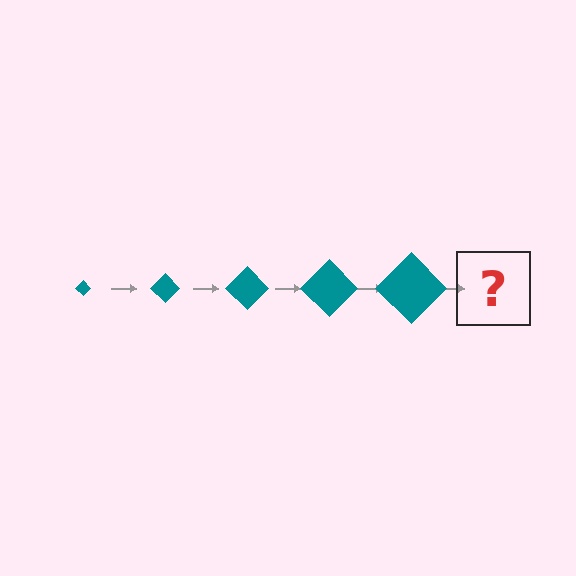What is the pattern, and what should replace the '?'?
The pattern is that the diamond gets progressively larger each step. The '?' should be a teal diamond, larger than the previous one.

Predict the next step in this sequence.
The next step is a teal diamond, larger than the previous one.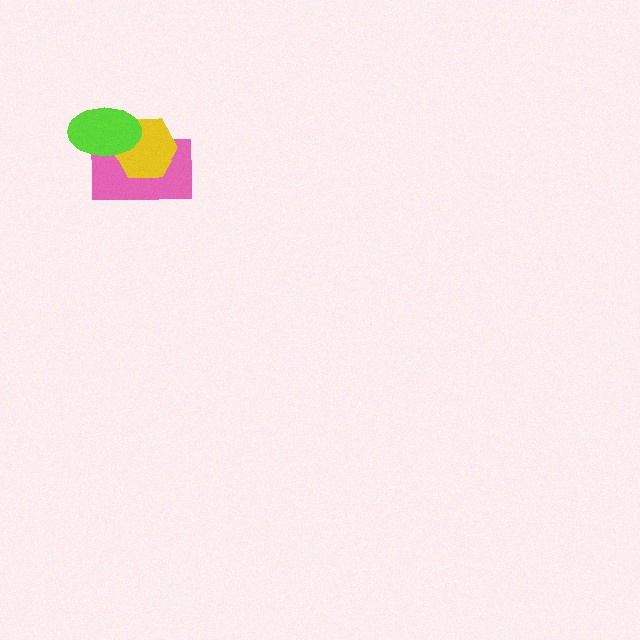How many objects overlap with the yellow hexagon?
2 objects overlap with the yellow hexagon.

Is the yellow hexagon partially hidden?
Yes, it is partially covered by another shape.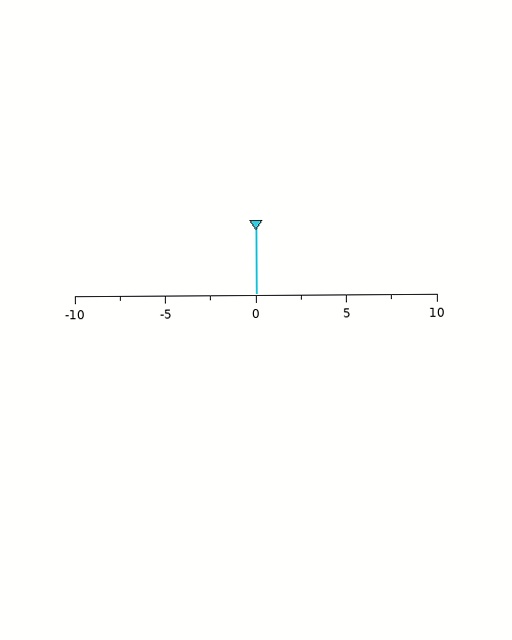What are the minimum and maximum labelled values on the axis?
The axis runs from -10 to 10.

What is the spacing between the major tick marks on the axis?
The major ticks are spaced 5 apart.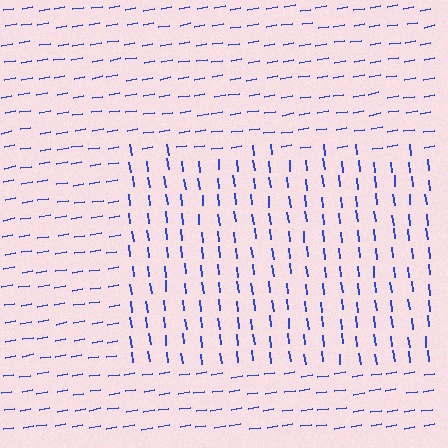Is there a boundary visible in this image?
Yes, there is a texture boundary formed by a change in line orientation.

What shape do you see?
I see a rectangle.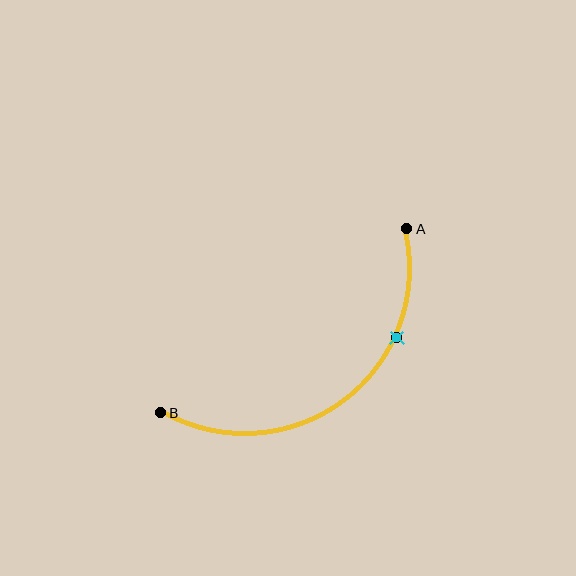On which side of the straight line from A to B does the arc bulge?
The arc bulges below and to the right of the straight line connecting A and B.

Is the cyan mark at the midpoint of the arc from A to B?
No. The cyan mark lies on the arc but is closer to endpoint A. The arc midpoint would be at the point on the curve equidistant along the arc from both A and B.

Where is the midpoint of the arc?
The arc midpoint is the point on the curve farthest from the straight line joining A and B. It sits below and to the right of that line.